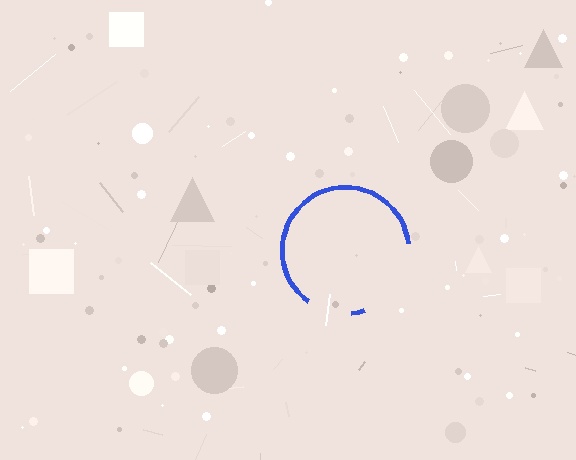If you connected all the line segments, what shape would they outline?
They would outline a circle.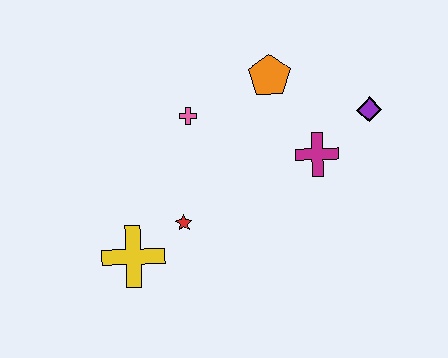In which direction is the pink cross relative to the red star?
The pink cross is above the red star.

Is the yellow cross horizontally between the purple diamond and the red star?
No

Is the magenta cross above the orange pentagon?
No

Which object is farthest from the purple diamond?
The yellow cross is farthest from the purple diamond.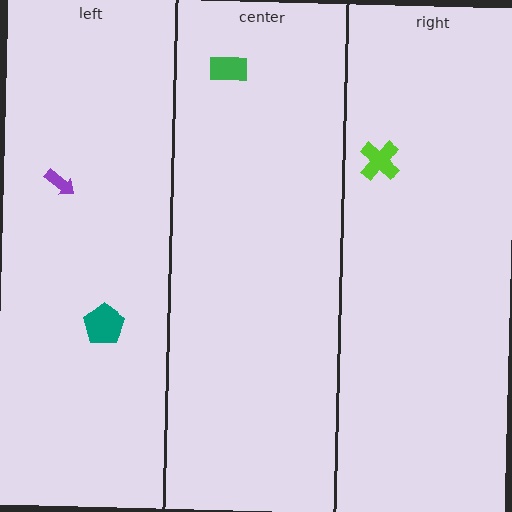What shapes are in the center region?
The green rectangle.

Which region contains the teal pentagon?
The left region.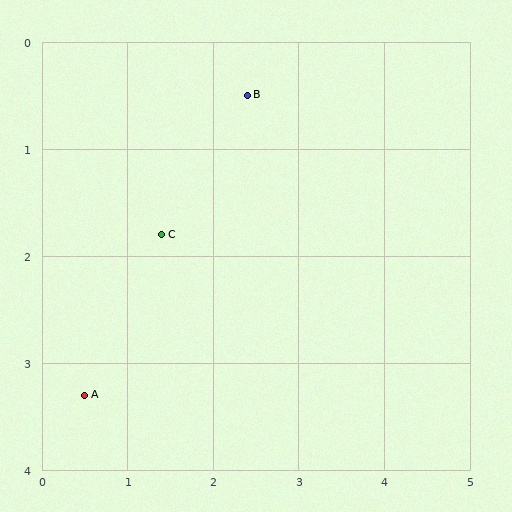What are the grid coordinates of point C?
Point C is at approximately (1.4, 1.8).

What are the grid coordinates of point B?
Point B is at approximately (2.4, 0.5).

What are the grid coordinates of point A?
Point A is at approximately (0.5, 3.3).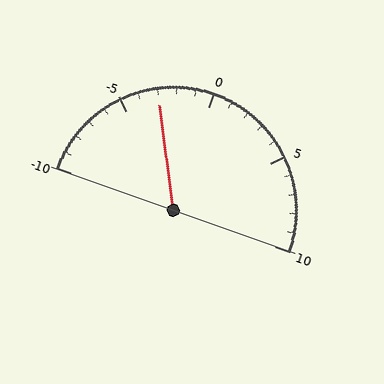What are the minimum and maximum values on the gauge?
The gauge ranges from -10 to 10.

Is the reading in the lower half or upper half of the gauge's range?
The reading is in the lower half of the range (-10 to 10).